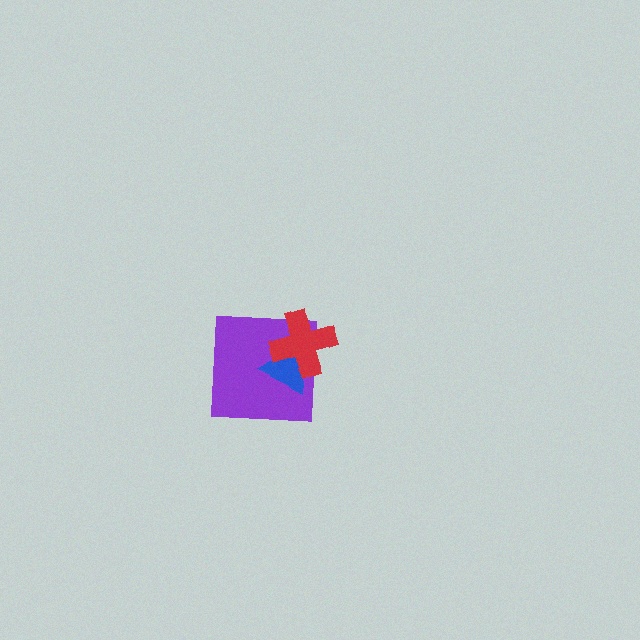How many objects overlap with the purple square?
2 objects overlap with the purple square.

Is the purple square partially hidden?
Yes, it is partially covered by another shape.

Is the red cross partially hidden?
No, no other shape covers it.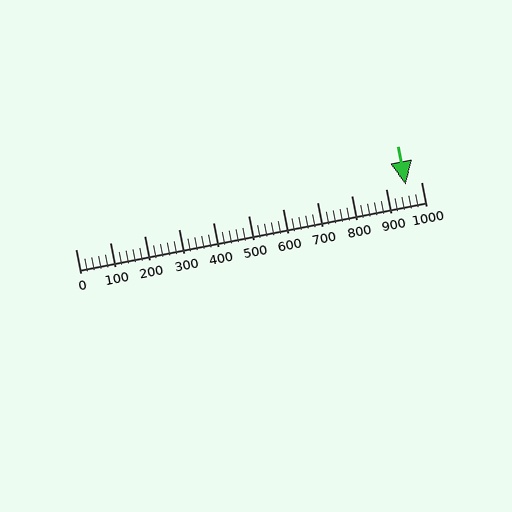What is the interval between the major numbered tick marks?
The major tick marks are spaced 100 units apart.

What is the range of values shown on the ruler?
The ruler shows values from 0 to 1000.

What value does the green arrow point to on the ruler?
The green arrow points to approximately 957.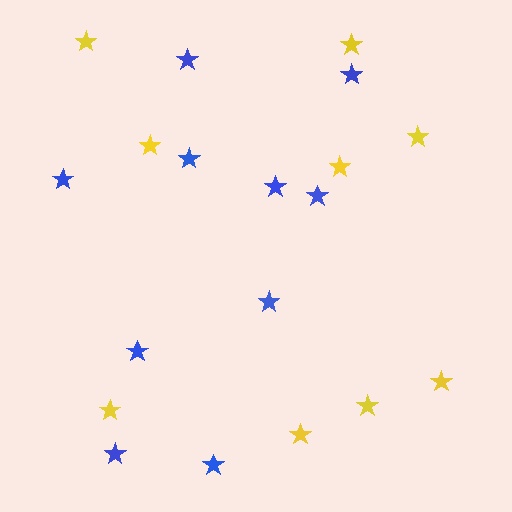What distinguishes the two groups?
There are 2 groups: one group of yellow stars (9) and one group of blue stars (10).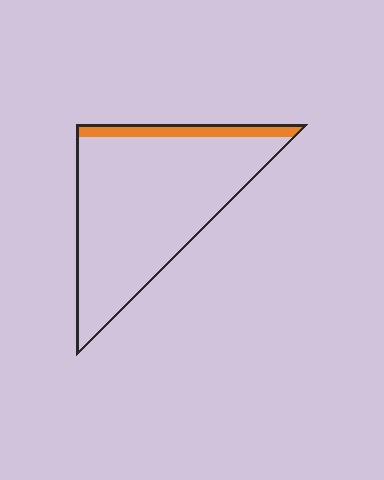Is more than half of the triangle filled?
No.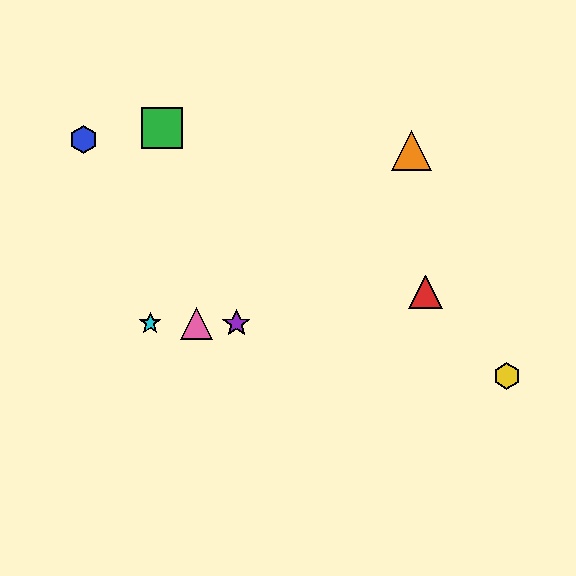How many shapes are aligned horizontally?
3 shapes (the purple star, the cyan star, the pink triangle) are aligned horizontally.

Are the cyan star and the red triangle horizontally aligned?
No, the cyan star is at y≈323 and the red triangle is at y≈292.